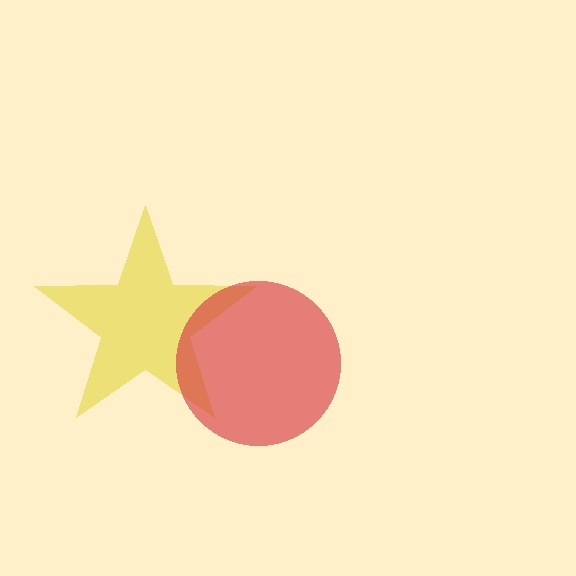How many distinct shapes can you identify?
There are 2 distinct shapes: a yellow star, a red circle.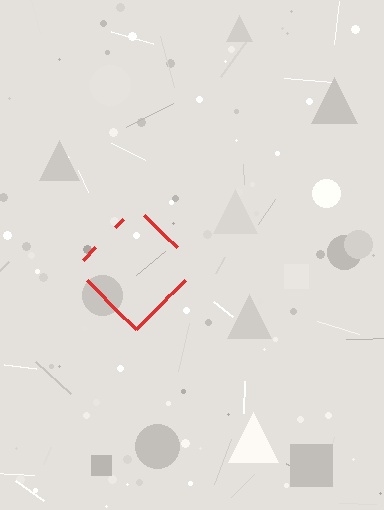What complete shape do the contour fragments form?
The contour fragments form a diamond.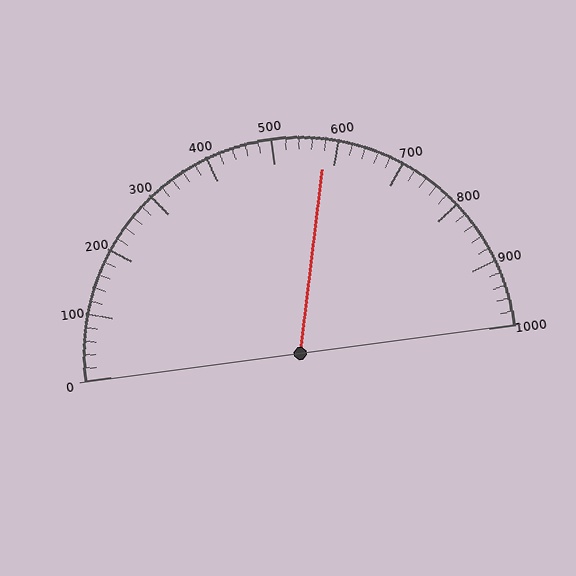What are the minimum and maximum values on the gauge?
The gauge ranges from 0 to 1000.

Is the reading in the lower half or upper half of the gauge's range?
The reading is in the upper half of the range (0 to 1000).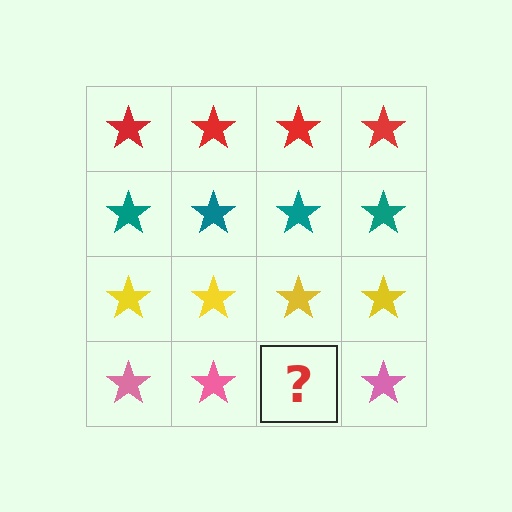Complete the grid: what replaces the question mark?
The question mark should be replaced with a pink star.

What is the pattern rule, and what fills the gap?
The rule is that each row has a consistent color. The gap should be filled with a pink star.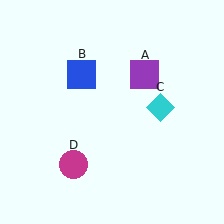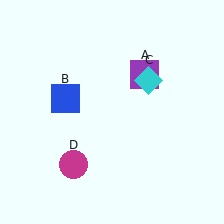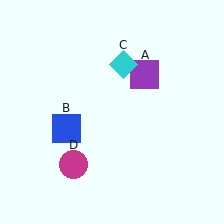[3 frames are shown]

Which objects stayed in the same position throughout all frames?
Purple square (object A) and magenta circle (object D) remained stationary.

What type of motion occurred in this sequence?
The blue square (object B), cyan diamond (object C) rotated counterclockwise around the center of the scene.